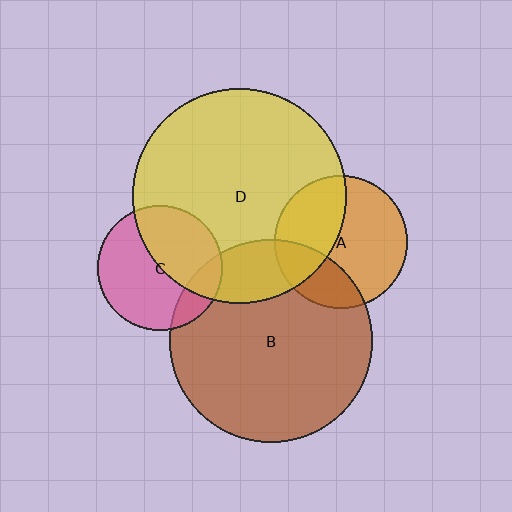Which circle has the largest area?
Circle D (yellow).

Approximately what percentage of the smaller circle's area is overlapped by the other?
Approximately 20%.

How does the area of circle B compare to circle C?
Approximately 2.6 times.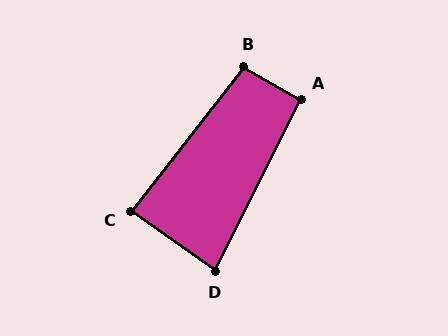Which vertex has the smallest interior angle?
D, at approximately 82 degrees.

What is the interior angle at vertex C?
Approximately 87 degrees (approximately right).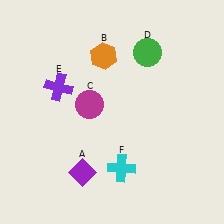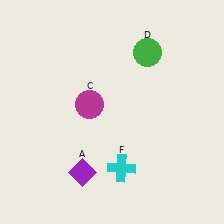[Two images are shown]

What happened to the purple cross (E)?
The purple cross (E) was removed in Image 2. It was in the top-left area of Image 1.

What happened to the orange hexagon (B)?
The orange hexagon (B) was removed in Image 2. It was in the top-left area of Image 1.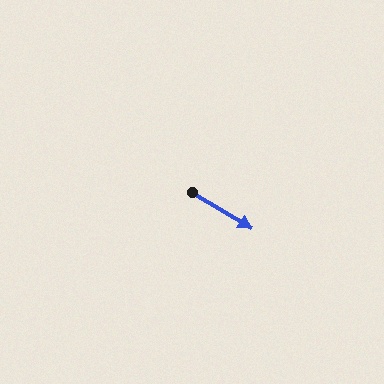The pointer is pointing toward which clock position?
Roughly 4 o'clock.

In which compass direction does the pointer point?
Southeast.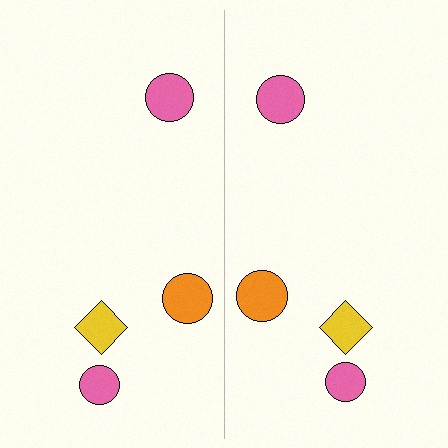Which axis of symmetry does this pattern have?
The pattern has a vertical axis of symmetry running through the center of the image.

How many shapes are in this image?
There are 8 shapes in this image.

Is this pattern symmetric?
Yes, this pattern has bilateral (reflection) symmetry.